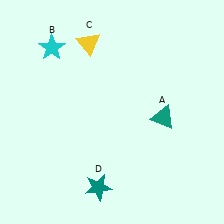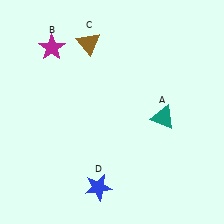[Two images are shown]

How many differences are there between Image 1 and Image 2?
There are 3 differences between the two images.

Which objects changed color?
B changed from cyan to magenta. C changed from yellow to brown. D changed from teal to blue.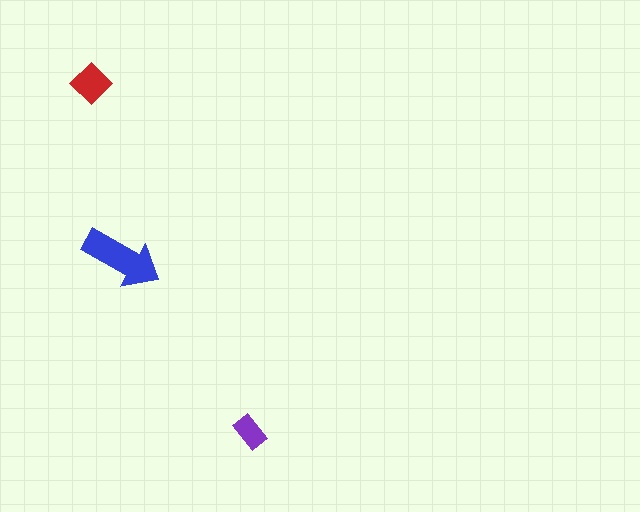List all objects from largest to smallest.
The blue arrow, the red diamond, the purple rectangle.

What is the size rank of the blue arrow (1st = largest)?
1st.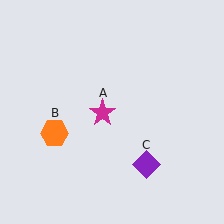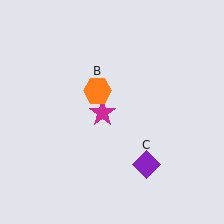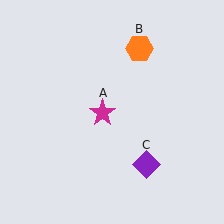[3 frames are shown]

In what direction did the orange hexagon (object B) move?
The orange hexagon (object B) moved up and to the right.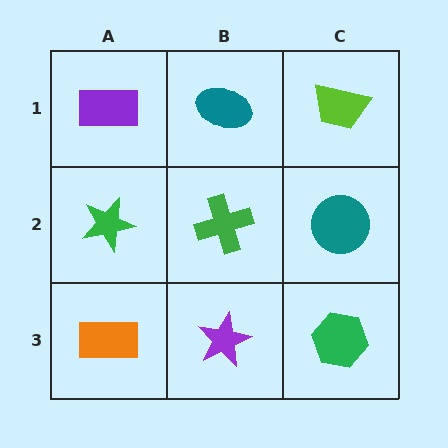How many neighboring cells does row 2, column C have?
3.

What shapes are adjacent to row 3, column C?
A teal circle (row 2, column C), a purple star (row 3, column B).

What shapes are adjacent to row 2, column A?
A purple rectangle (row 1, column A), an orange rectangle (row 3, column A), a green cross (row 2, column B).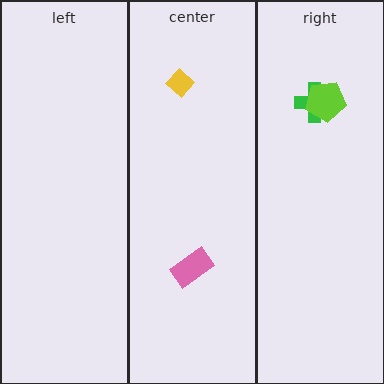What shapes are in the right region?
The green cross, the lime pentagon.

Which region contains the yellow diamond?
The center region.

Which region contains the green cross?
The right region.